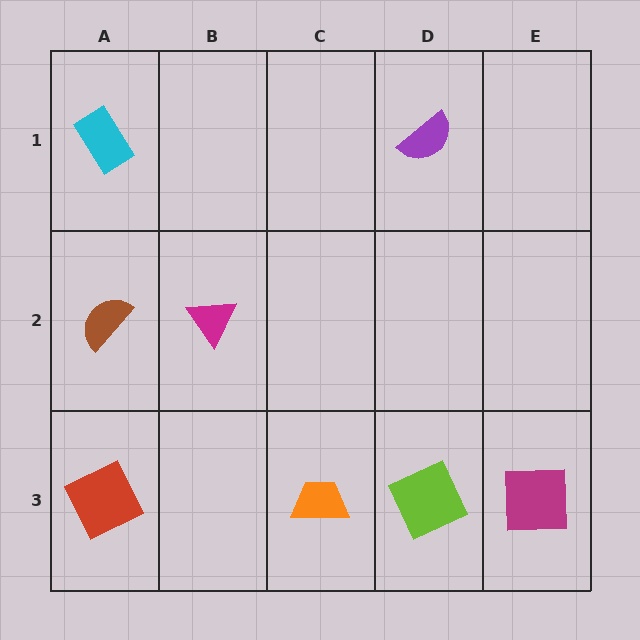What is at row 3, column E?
A magenta square.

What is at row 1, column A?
A cyan rectangle.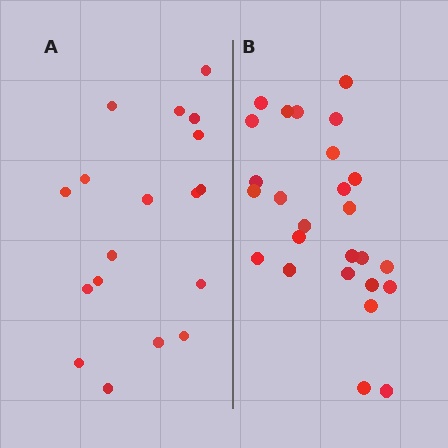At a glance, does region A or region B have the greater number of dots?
Region B (the right region) has more dots.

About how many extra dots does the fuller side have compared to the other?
Region B has roughly 8 or so more dots than region A.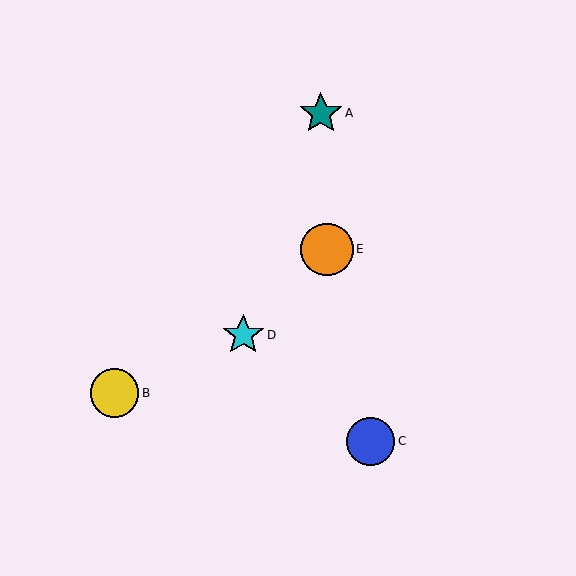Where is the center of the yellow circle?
The center of the yellow circle is at (114, 393).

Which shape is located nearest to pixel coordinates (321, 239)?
The orange circle (labeled E) at (327, 249) is nearest to that location.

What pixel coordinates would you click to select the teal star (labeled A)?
Click at (321, 113) to select the teal star A.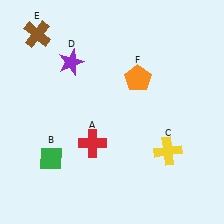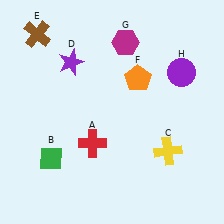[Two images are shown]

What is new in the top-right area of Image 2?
A magenta hexagon (G) was added in the top-right area of Image 2.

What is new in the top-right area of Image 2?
A purple circle (H) was added in the top-right area of Image 2.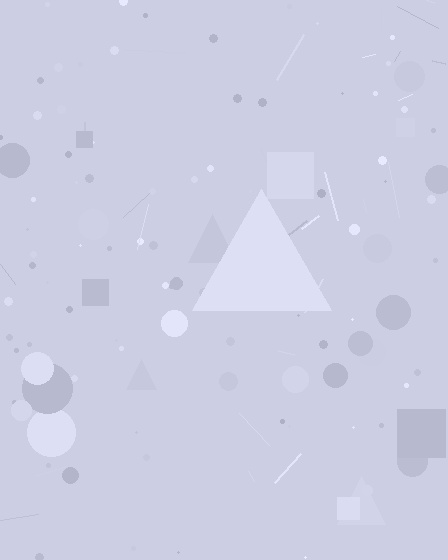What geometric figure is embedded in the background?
A triangle is embedded in the background.